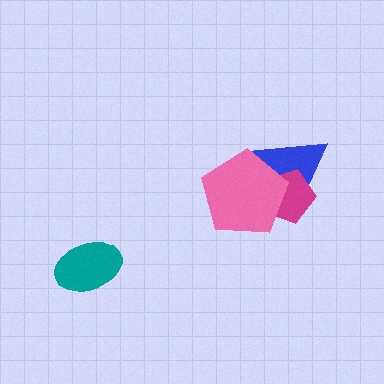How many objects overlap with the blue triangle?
2 objects overlap with the blue triangle.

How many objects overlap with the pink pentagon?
2 objects overlap with the pink pentagon.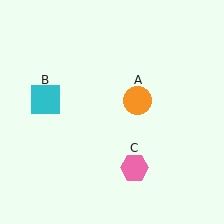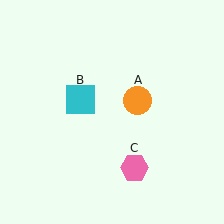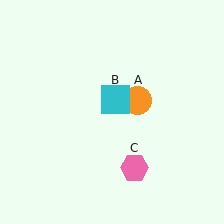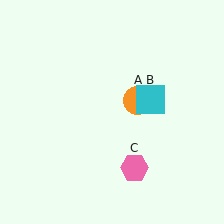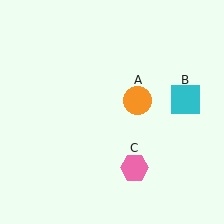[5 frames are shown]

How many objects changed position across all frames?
1 object changed position: cyan square (object B).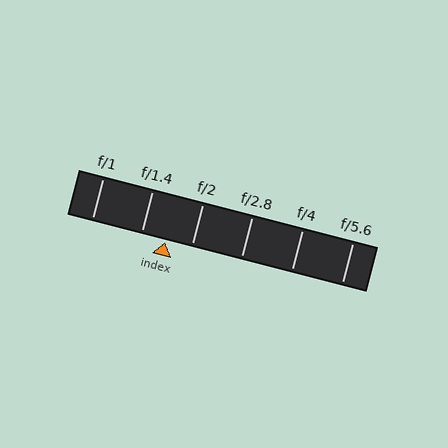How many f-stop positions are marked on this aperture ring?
There are 6 f-stop positions marked.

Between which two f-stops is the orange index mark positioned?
The index mark is between f/1.4 and f/2.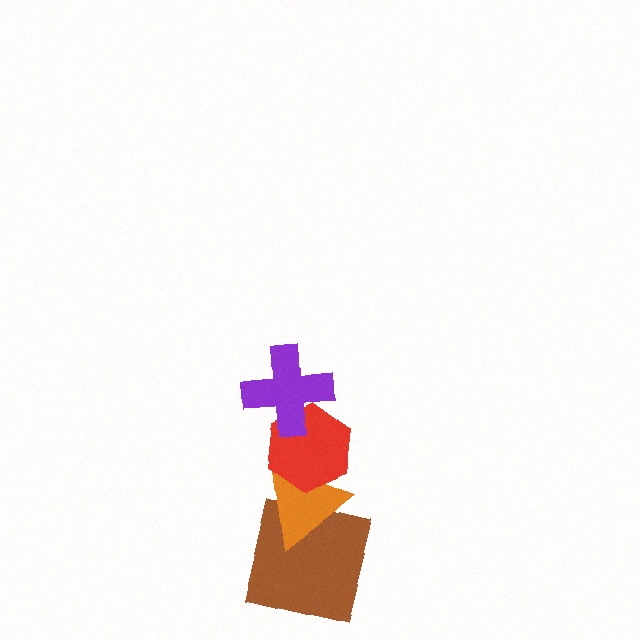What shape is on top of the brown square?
The orange triangle is on top of the brown square.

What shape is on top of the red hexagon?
The purple cross is on top of the red hexagon.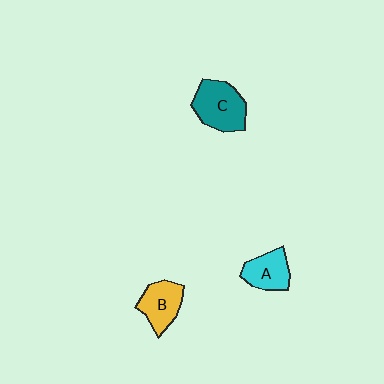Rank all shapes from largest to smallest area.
From largest to smallest: C (teal), B (yellow), A (cyan).